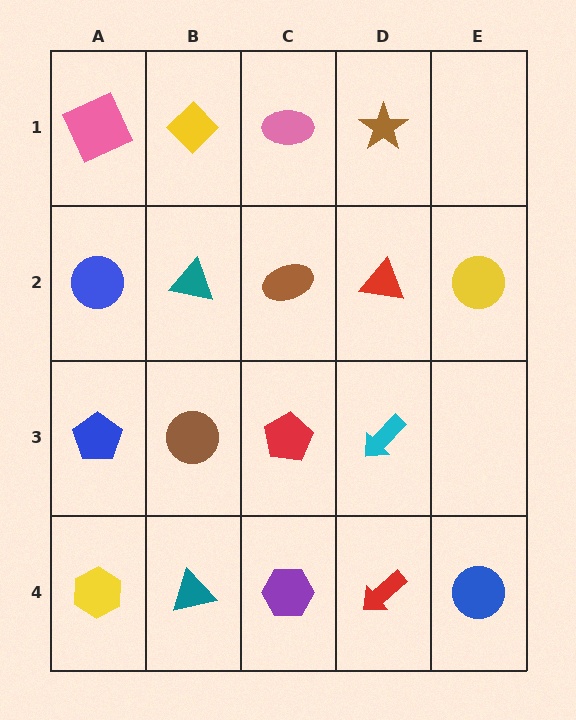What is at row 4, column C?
A purple hexagon.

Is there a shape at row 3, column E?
No, that cell is empty.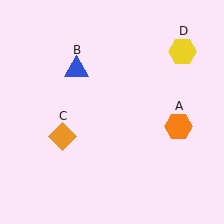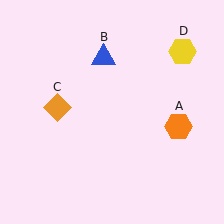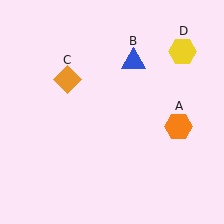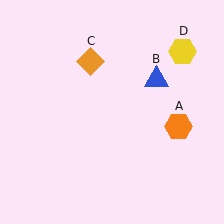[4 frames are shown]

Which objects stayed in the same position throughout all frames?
Orange hexagon (object A) and yellow hexagon (object D) remained stationary.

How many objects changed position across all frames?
2 objects changed position: blue triangle (object B), orange diamond (object C).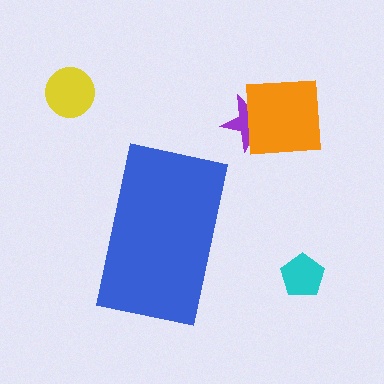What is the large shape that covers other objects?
A blue rectangle.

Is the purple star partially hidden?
No, the purple star is fully visible.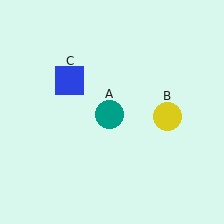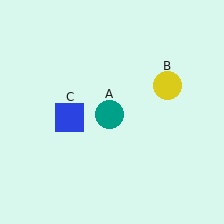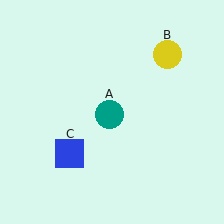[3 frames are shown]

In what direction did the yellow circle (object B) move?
The yellow circle (object B) moved up.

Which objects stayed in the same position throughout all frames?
Teal circle (object A) remained stationary.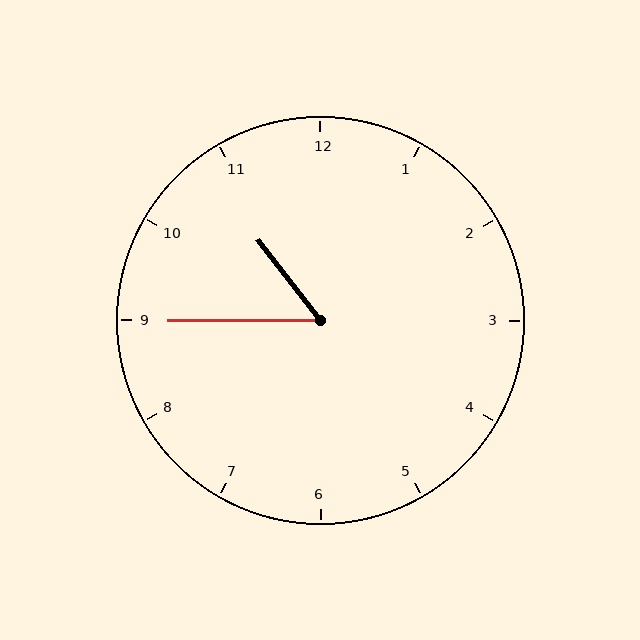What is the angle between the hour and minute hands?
Approximately 52 degrees.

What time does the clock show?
10:45.